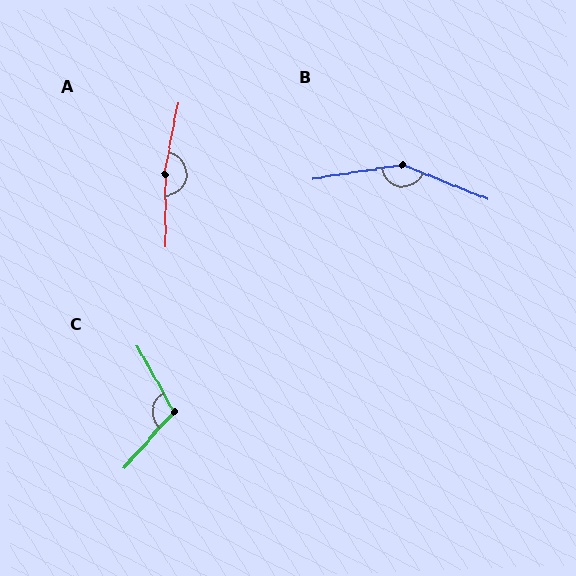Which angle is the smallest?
C, at approximately 109 degrees.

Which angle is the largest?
A, at approximately 169 degrees.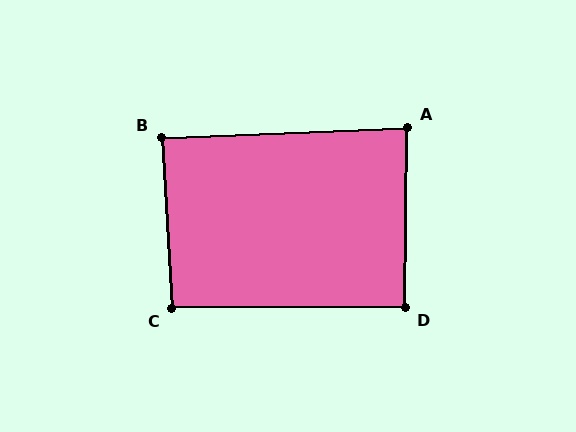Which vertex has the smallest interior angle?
A, at approximately 87 degrees.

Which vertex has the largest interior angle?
C, at approximately 93 degrees.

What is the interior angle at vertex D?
Approximately 91 degrees (approximately right).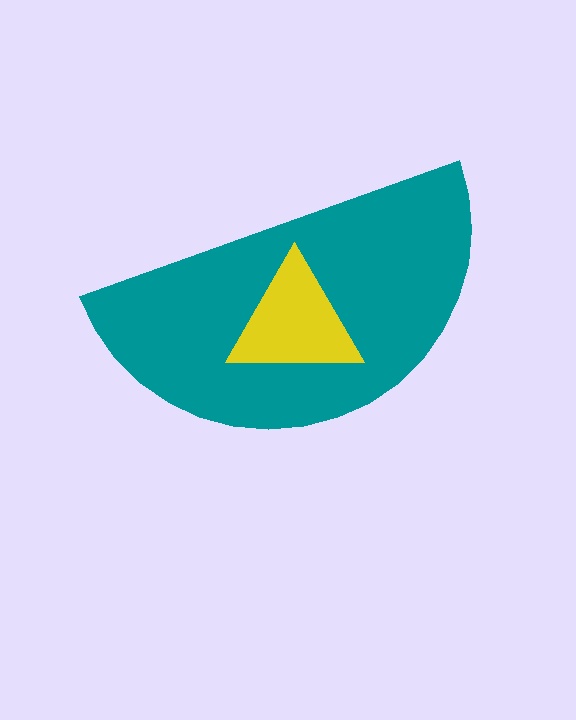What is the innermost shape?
The yellow triangle.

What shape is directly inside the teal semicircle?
The yellow triangle.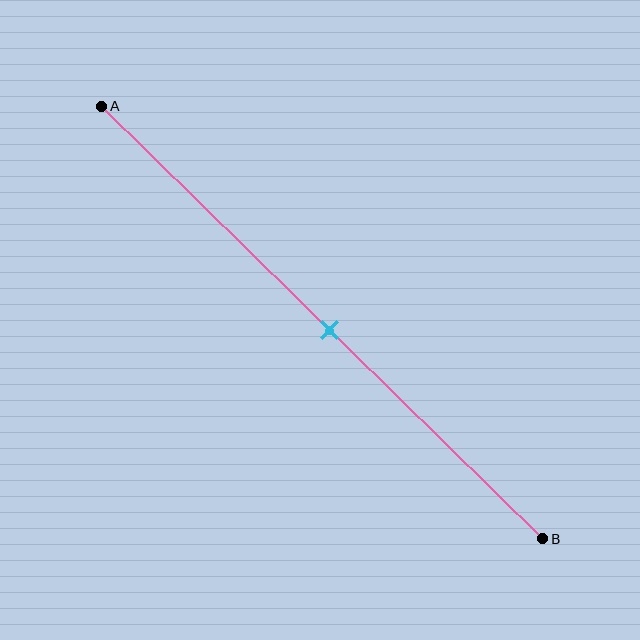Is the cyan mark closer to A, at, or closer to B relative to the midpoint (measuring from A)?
The cyan mark is approximately at the midpoint of segment AB.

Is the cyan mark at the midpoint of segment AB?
Yes, the mark is approximately at the midpoint.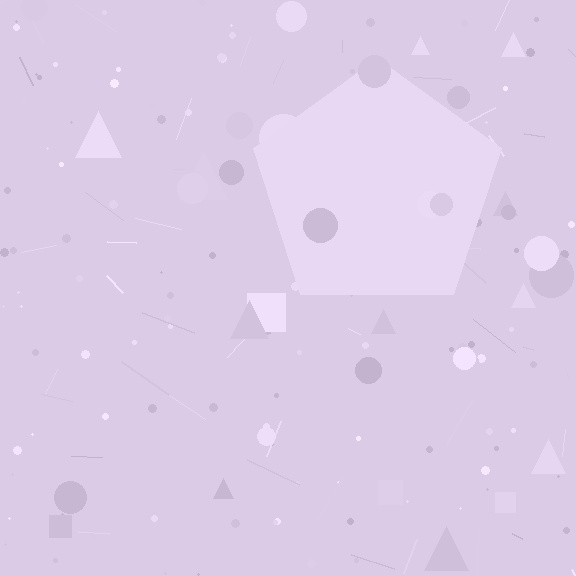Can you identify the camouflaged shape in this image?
The camouflaged shape is a pentagon.